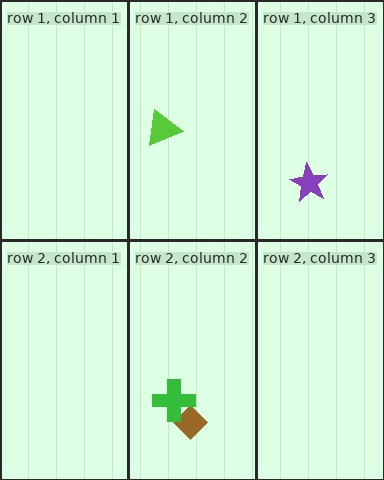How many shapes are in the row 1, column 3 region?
1.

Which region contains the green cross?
The row 2, column 2 region.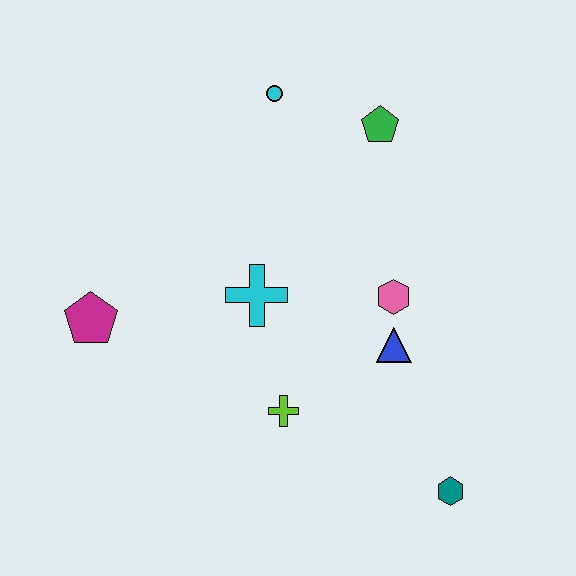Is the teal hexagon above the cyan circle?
No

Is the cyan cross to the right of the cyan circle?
No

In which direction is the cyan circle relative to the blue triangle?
The cyan circle is above the blue triangle.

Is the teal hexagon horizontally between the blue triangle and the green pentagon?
No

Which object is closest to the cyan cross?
The lime cross is closest to the cyan cross.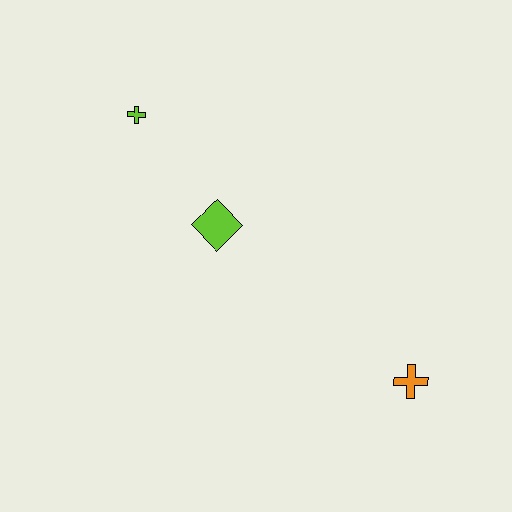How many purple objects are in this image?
There are no purple objects.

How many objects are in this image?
There are 3 objects.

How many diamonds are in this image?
There is 1 diamond.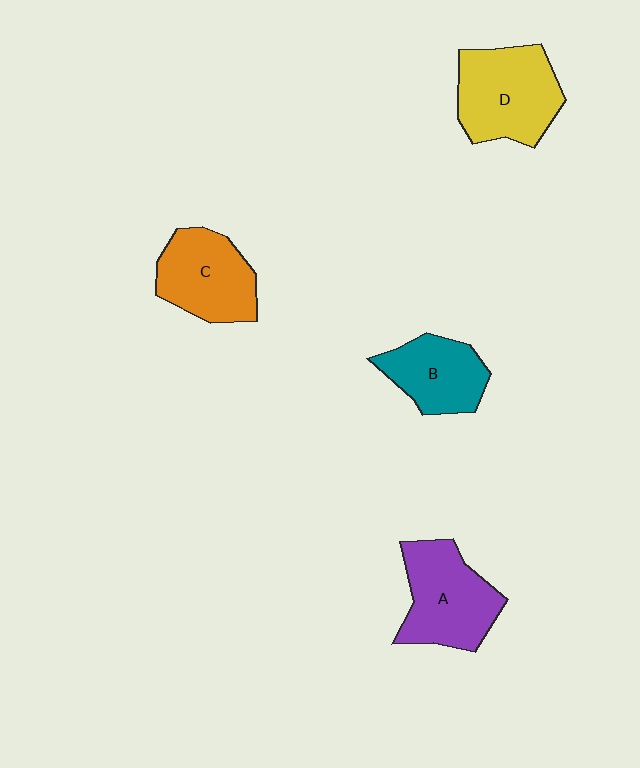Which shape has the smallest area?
Shape B (teal).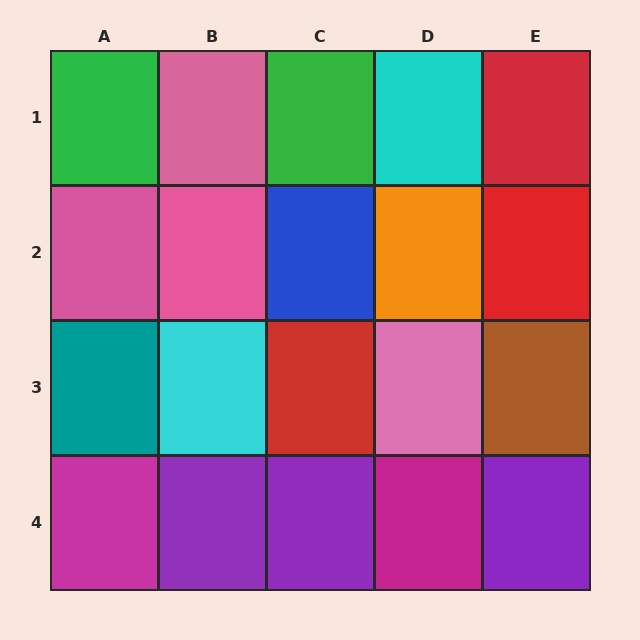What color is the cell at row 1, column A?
Green.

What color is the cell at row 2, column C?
Blue.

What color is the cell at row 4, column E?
Purple.